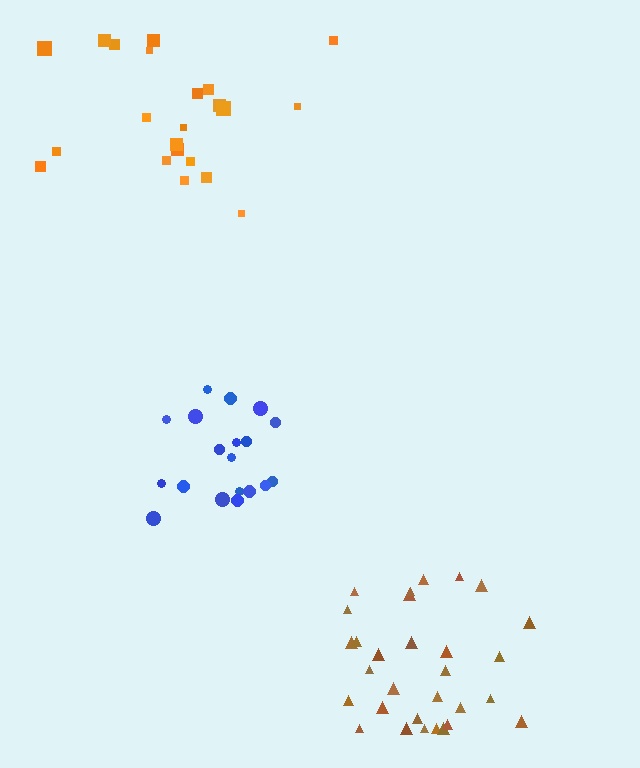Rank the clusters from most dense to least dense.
brown, blue, orange.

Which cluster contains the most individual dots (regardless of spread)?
Brown (30).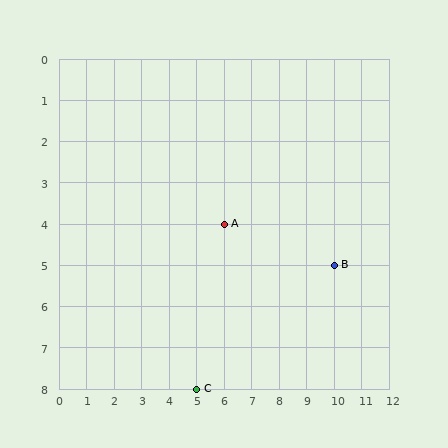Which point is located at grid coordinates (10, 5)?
Point B is at (10, 5).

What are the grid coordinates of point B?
Point B is at grid coordinates (10, 5).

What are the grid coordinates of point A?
Point A is at grid coordinates (6, 4).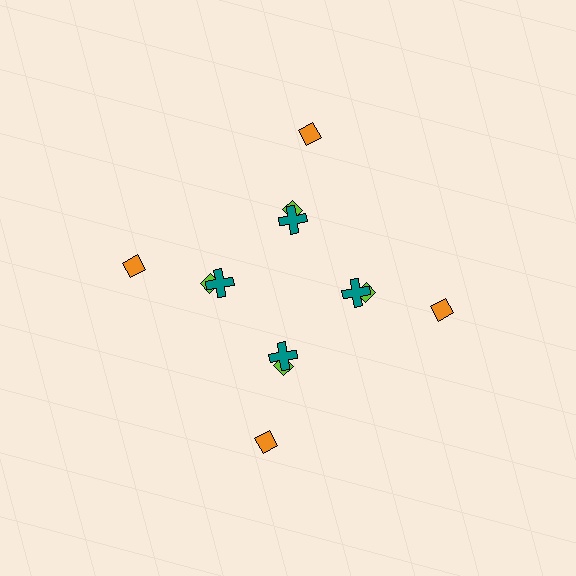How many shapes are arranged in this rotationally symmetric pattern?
There are 12 shapes, arranged in 4 groups of 3.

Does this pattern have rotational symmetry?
Yes, this pattern has 4-fold rotational symmetry. It looks the same after rotating 90 degrees around the center.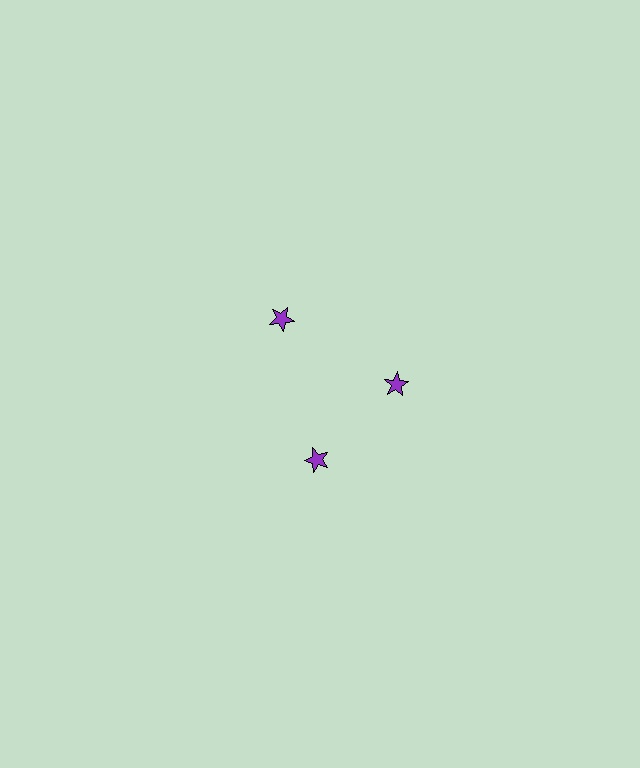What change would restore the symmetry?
The symmetry would be restored by rotating it back into even spacing with its neighbors so that all 3 stars sit at equal angles and equal distance from the center.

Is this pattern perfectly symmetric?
No. The 3 purple stars are arranged in a ring, but one element near the 7 o'clock position is rotated out of alignment along the ring, breaking the 3-fold rotational symmetry.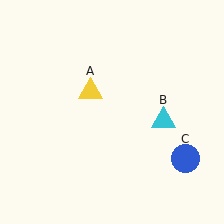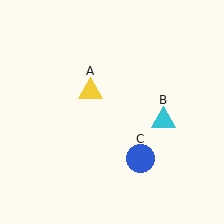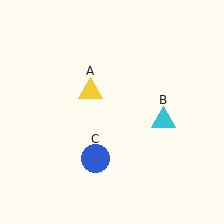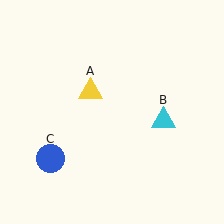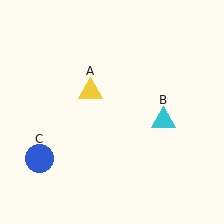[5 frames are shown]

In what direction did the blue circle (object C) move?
The blue circle (object C) moved left.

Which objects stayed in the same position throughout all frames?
Yellow triangle (object A) and cyan triangle (object B) remained stationary.